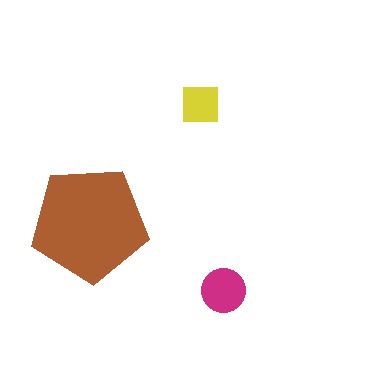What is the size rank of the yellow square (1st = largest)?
3rd.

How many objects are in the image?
There are 3 objects in the image.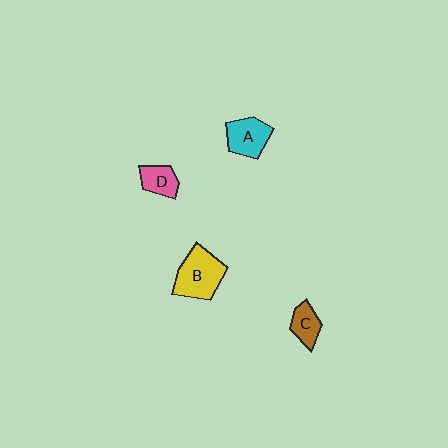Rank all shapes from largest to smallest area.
From largest to smallest: B (yellow), A (cyan), C (brown), D (pink).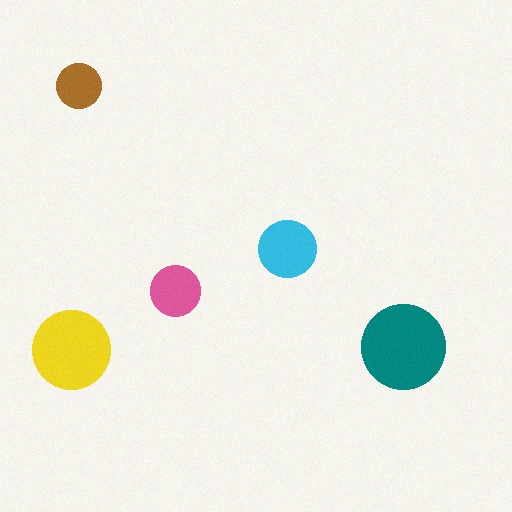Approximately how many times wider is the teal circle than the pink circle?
About 1.5 times wider.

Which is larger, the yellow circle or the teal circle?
The teal one.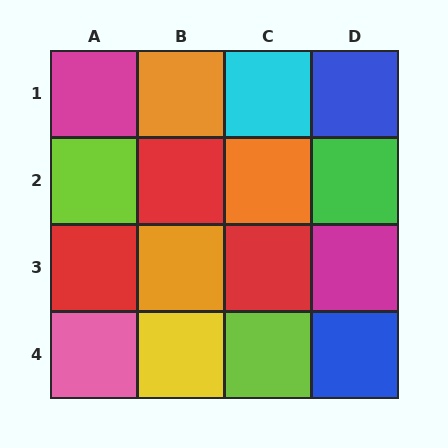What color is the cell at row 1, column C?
Cyan.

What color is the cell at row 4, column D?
Blue.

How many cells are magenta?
2 cells are magenta.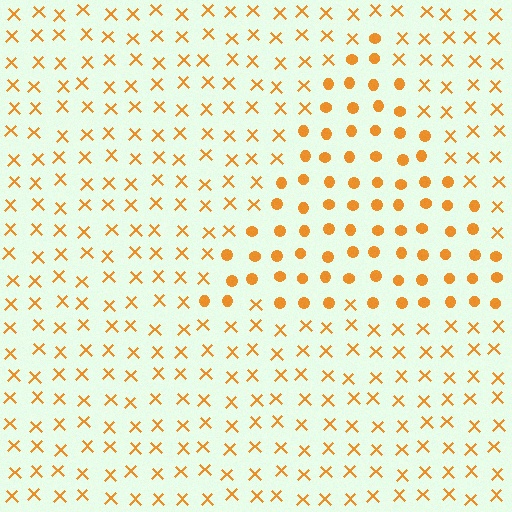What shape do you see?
I see a triangle.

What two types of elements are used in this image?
The image uses circles inside the triangle region and X marks outside it.